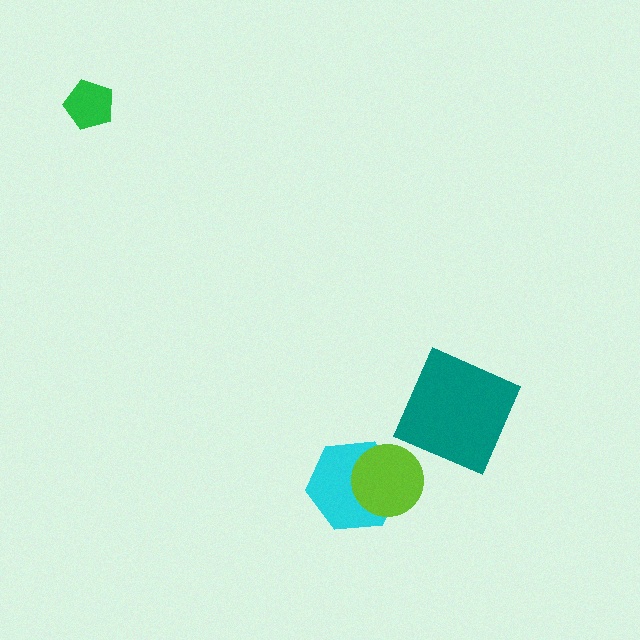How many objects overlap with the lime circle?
1 object overlaps with the lime circle.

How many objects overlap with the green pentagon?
0 objects overlap with the green pentagon.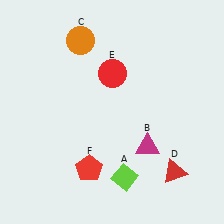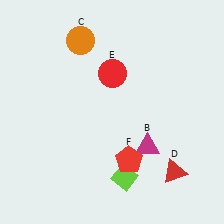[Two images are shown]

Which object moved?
The red pentagon (F) moved right.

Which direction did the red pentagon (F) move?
The red pentagon (F) moved right.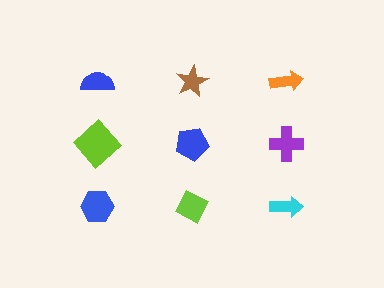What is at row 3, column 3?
A cyan arrow.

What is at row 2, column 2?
A blue pentagon.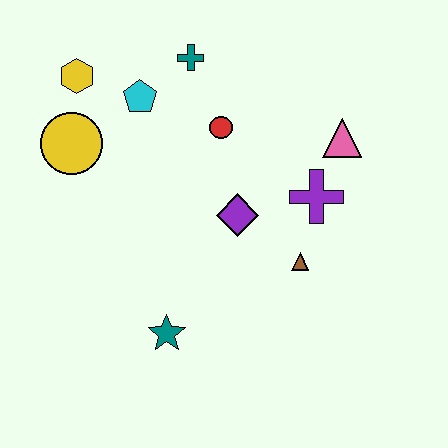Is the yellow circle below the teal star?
No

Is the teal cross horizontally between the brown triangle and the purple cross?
No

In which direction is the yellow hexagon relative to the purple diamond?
The yellow hexagon is to the left of the purple diamond.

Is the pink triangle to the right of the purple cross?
Yes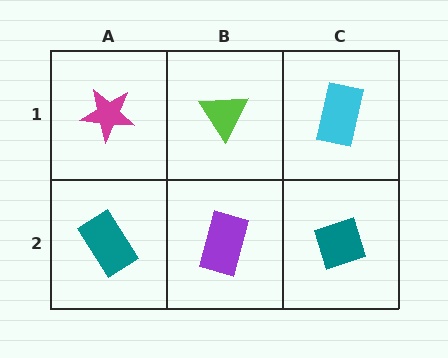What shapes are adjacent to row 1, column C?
A teal diamond (row 2, column C), a lime triangle (row 1, column B).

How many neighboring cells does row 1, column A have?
2.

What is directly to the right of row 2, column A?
A purple rectangle.